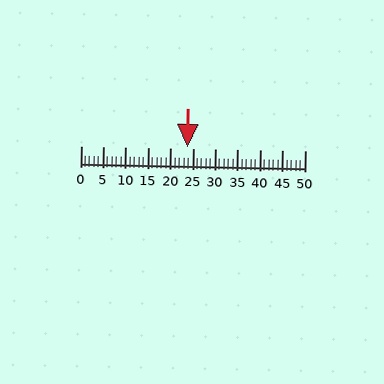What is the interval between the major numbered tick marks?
The major tick marks are spaced 5 units apart.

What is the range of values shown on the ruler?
The ruler shows values from 0 to 50.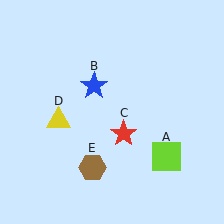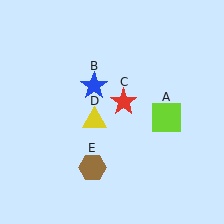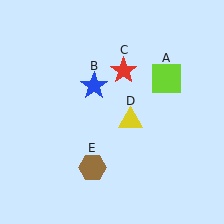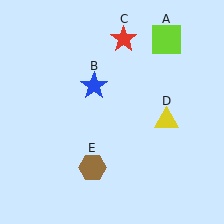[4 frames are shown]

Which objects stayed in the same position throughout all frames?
Blue star (object B) and brown hexagon (object E) remained stationary.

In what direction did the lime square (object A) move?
The lime square (object A) moved up.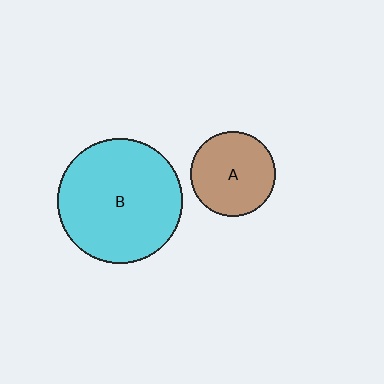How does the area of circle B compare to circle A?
Approximately 2.2 times.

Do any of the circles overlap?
No, none of the circles overlap.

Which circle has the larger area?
Circle B (cyan).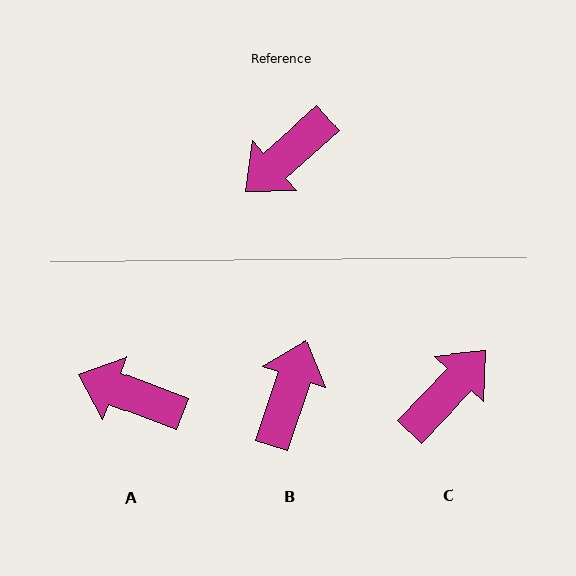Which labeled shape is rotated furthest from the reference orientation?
C, about 175 degrees away.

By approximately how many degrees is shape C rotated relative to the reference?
Approximately 175 degrees clockwise.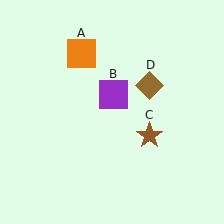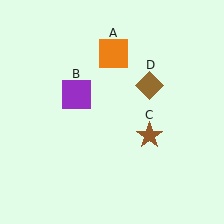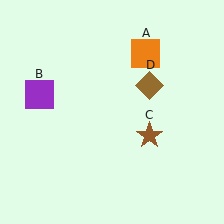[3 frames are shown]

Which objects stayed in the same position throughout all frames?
Brown star (object C) and brown diamond (object D) remained stationary.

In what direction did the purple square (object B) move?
The purple square (object B) moved left.